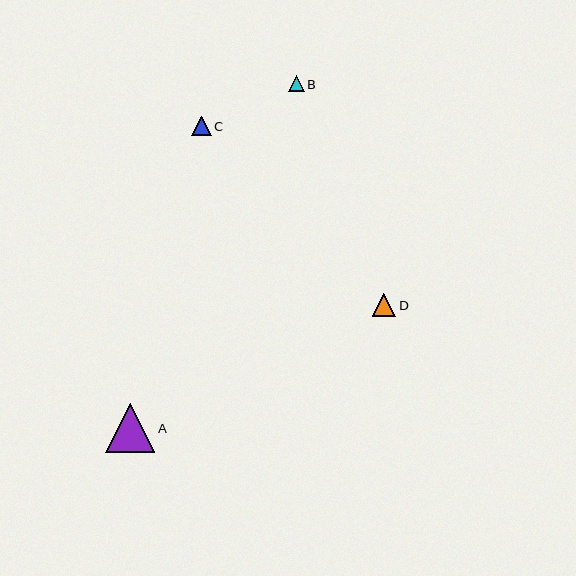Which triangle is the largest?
Triangle A is the largest with a size of approximately 49 pixels.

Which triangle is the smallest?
Triangle B is the smallest with a size of approximately 16 pixels.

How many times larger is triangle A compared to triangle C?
Triangle A is approximately 2.5 times the size of triangle C.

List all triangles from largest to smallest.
From largest to smallest: A, D, C, B.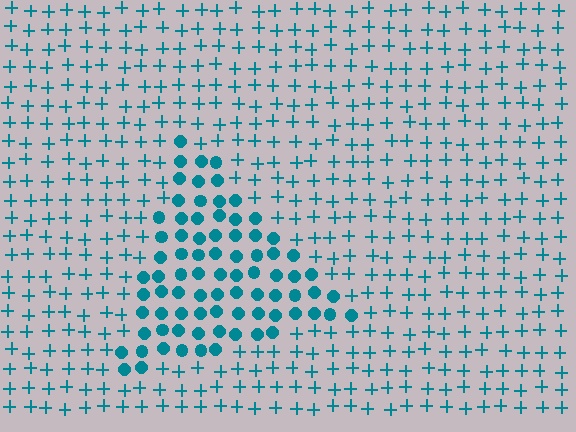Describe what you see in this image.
The image is filled with small teal elements arranged in a uniform grid. A triangle-shaped region contains circles, while the surrounding area contains plus signs. The boundary is defined purely by the change in element shape.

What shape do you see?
I see a triangle.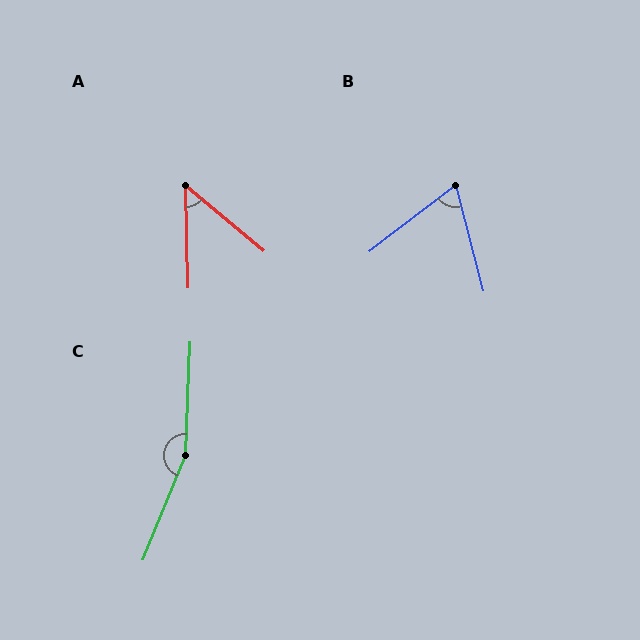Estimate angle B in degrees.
Approximately 67 degrees.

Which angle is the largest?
C, at approximately 160 degrees.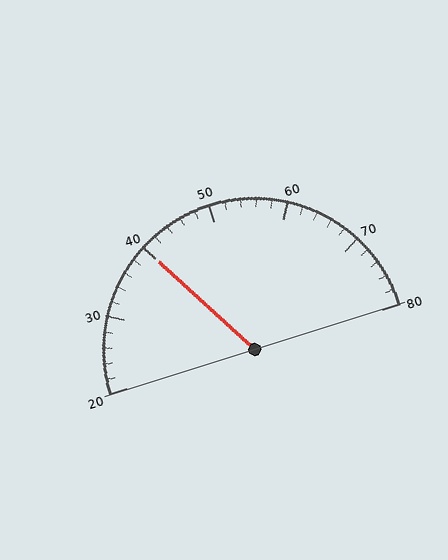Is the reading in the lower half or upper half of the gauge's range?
The reading is in the lower half of the range (20 to 80).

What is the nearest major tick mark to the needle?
The nearest major tick mark is 40.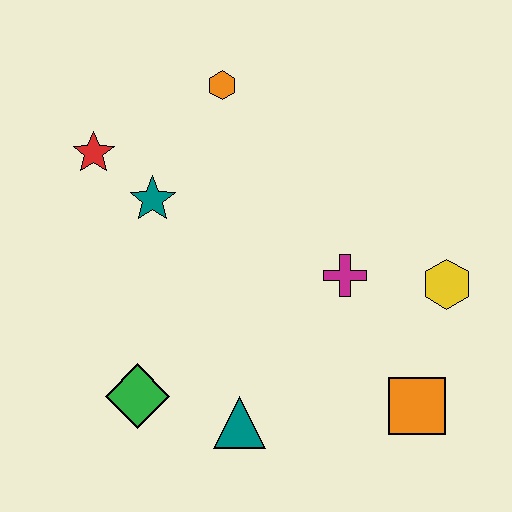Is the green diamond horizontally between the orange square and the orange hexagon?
No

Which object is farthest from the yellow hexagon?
The red star is farthest from the yellow hexagon.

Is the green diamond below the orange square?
No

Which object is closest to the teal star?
The red star is closest to the teal star.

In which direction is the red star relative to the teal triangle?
The red star is above the teal triangle.